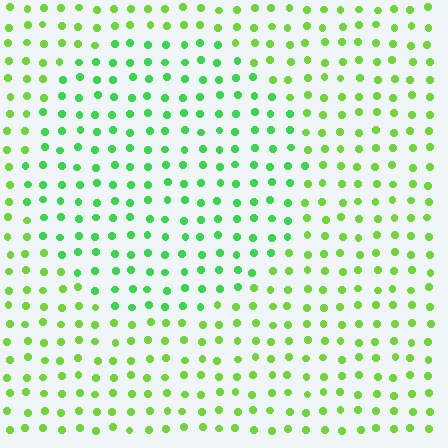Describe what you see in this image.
The image is filled with small lime elements in a uniform arrangement. A circle-shaped region is visible where the elements are tinted to a slightly different hue, forming a subtle color boundary.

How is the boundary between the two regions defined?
The boundary is defined purely by a slight shift in hue (about 29 degrees). Spacing, size, and orientation are identical on both sides.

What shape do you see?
I see a circle.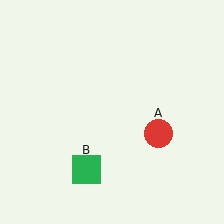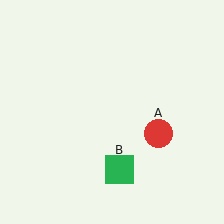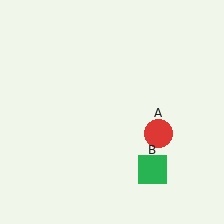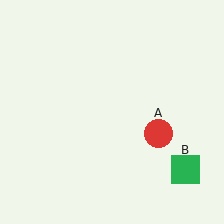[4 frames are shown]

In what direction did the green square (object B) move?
The green square (object B) moved right.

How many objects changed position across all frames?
1 object changed position: green square (object B).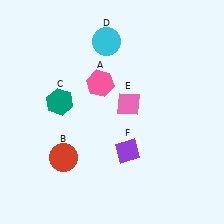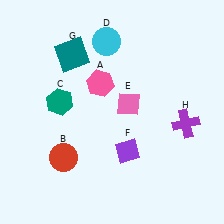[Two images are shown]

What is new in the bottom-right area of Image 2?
A purple cross (H) was added in the bottom-right area of Image 2.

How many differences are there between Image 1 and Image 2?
There are 2 differences between the two images.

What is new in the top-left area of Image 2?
A teal square (G) was added in the top-left area of Image 2.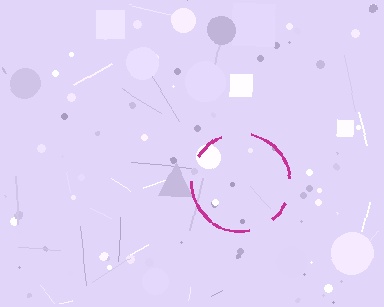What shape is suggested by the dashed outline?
The dashed outline suggests a circle.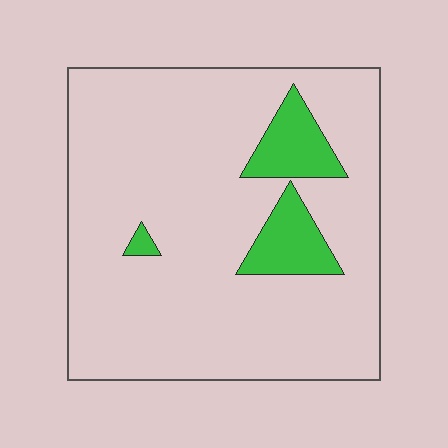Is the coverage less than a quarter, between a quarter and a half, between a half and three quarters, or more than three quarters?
Less than a quarter.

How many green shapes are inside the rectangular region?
3.